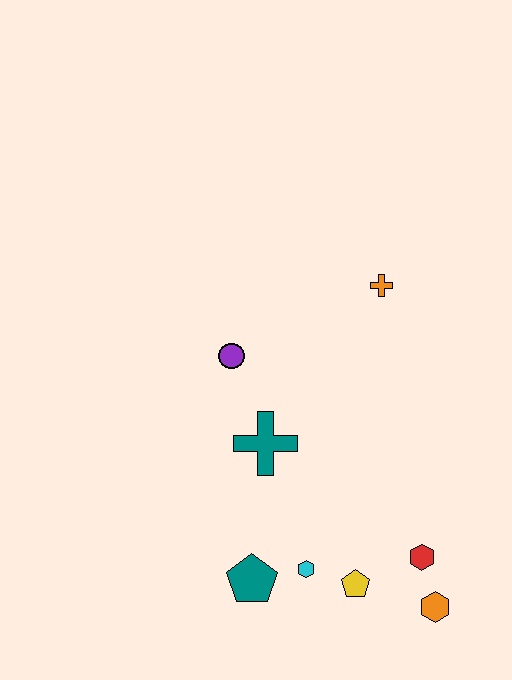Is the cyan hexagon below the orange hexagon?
No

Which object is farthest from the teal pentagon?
The orange cross is farthest from the teal pentagon.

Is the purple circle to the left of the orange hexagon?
Yes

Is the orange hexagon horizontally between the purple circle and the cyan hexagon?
No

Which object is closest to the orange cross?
The purple circle is closest to the orange cross.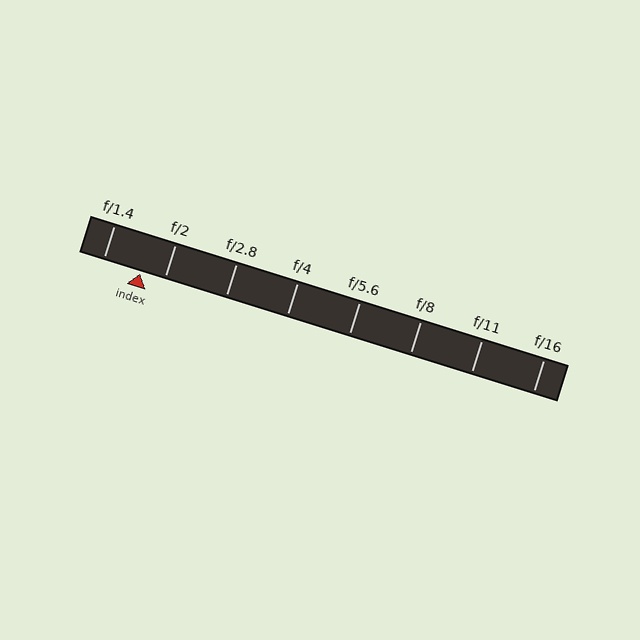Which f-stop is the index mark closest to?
The index mark is closest to f/2.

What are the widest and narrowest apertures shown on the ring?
The widest aperture shown is f/1.4 and the narrowest is f/16.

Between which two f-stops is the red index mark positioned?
The index mark is between f/1.4 and f/2.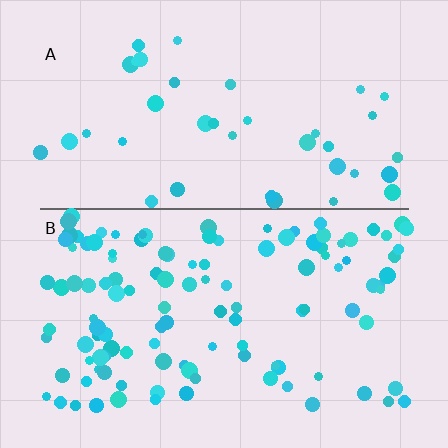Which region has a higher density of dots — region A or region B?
B (the bottom).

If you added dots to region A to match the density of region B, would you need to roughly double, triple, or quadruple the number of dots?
Approximately triple.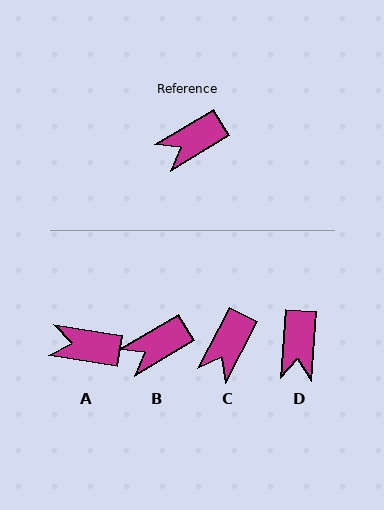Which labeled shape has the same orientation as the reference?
B.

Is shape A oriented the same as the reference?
No, it is off by about 40 degrees.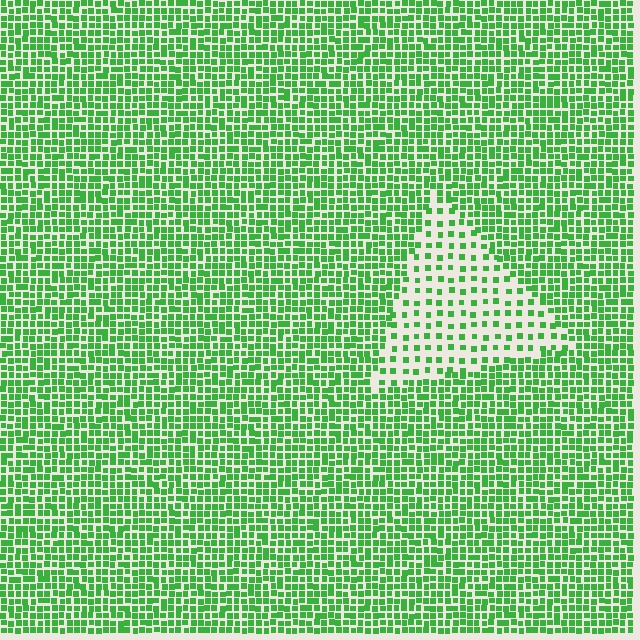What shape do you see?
I see a triangle.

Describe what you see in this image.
The image contains small green elements arranged at two different densities. A triangle-shaped region is visible where the elements are less densely packed than the surrounding area.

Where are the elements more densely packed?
The elements are more densely packed outside the triangle boundary.